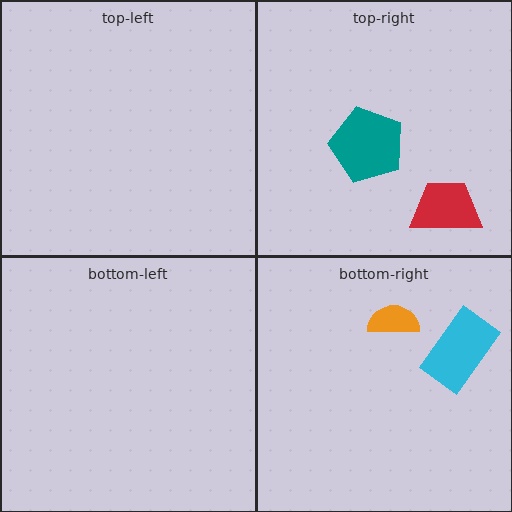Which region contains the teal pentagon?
The top-right region.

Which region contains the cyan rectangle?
The bottom-right region.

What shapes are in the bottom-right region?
The cyan rectangle, the orange semicircle.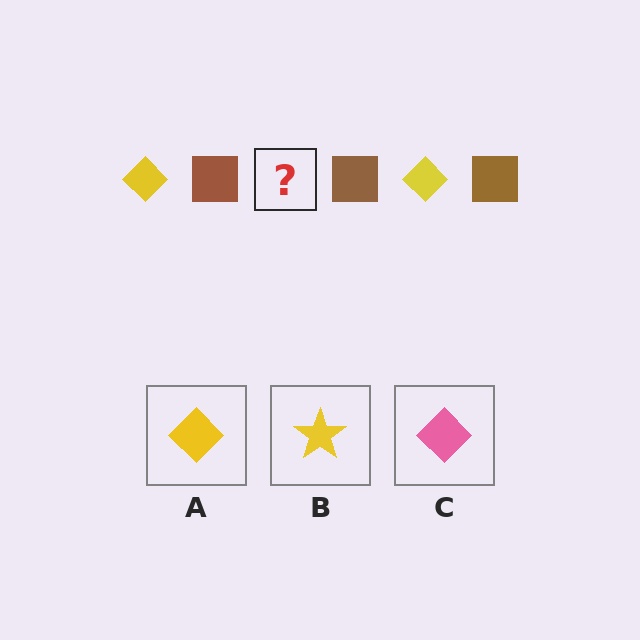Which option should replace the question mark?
Option A.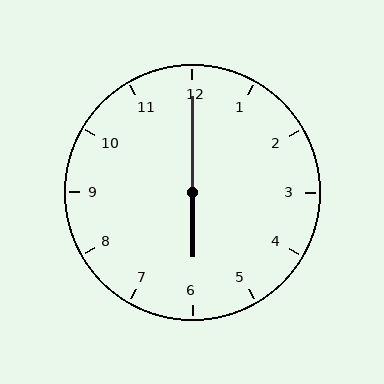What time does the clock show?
6:00.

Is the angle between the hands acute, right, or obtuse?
It is obtuse.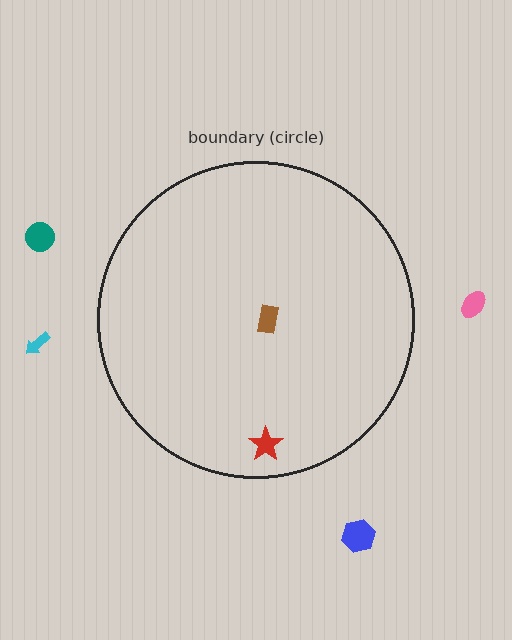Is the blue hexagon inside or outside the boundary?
Outside.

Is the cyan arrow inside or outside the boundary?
Outside.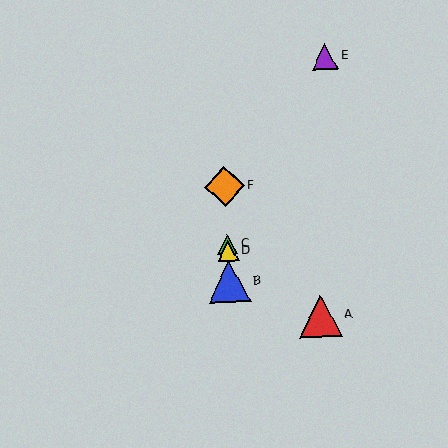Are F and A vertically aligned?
No, F is at x≈225 and A is at x≈321.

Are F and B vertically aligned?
Yes, both are at x≈225.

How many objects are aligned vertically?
4 objects (B, C, D, F) are aligned vertically.